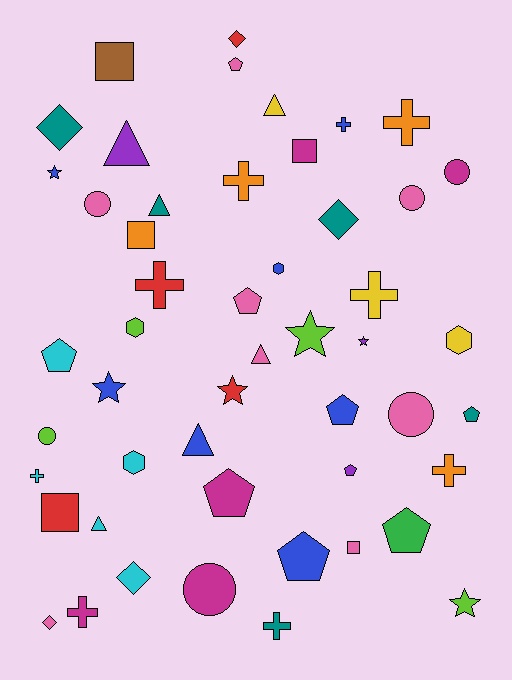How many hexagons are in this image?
There are 4 hexagons.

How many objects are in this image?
There are 50 objects.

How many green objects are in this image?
There is 1 green object.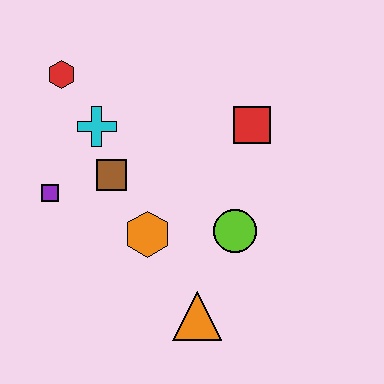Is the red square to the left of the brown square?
No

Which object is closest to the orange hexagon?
The brown square is closest to the orange hexagon.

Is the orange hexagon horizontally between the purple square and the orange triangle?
Yes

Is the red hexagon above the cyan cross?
Yes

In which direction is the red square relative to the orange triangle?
The red square is above the orange triangle.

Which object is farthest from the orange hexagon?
The red hexagon is farthest from the orange hexagon.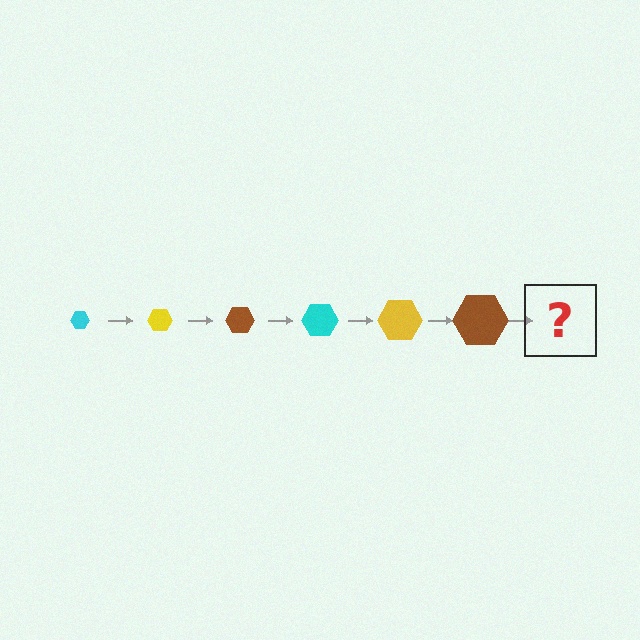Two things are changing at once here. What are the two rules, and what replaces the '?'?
The two rules are that the hexagon grows larger each step and the color cycles through cyan, yellow, and brown. The '?' should be a cyan hexagon, larger than the previous one.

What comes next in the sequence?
The next element should be a cyan hexagon, larger than the previous one.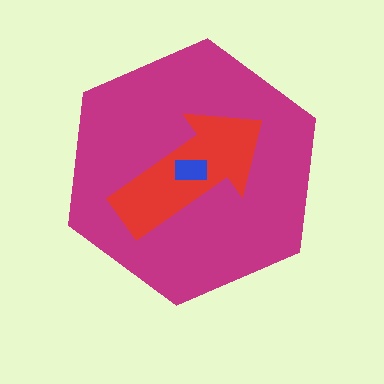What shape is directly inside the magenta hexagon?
The red arrow.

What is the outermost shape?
The magenta hexagon.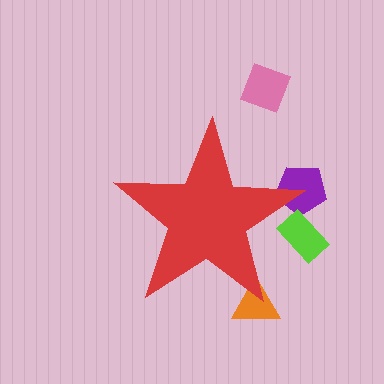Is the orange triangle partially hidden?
Yes, the orange triangle is partially hidden behind the red star.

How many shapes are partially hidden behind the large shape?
3 shapes are partially hidden.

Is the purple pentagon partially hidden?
Yes, the purple pentagon is partially hidden behind the red star.